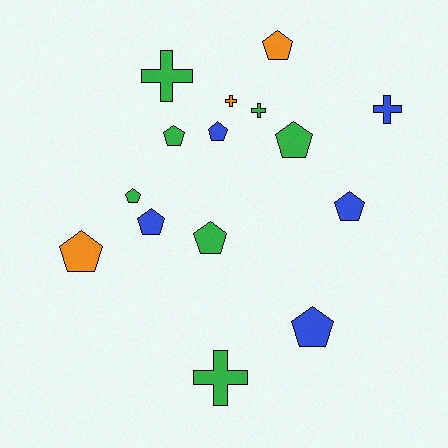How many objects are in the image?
There are 15 objects.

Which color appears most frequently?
Green, with 7 objects.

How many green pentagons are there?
There are 4 green pentagons.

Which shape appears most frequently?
Pentagon, with 10 objects.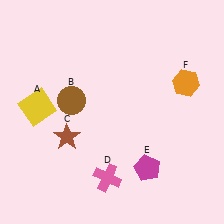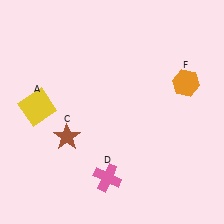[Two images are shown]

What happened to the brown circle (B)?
The brown circle (B) was removed in Image 2. It was in the top-left area of Image 1.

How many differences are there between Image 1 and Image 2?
There are 2 differences between the two images.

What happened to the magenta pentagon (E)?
The magenta pentagon (E) was removed in Image 2. It was in the bottom-right area of Image 1.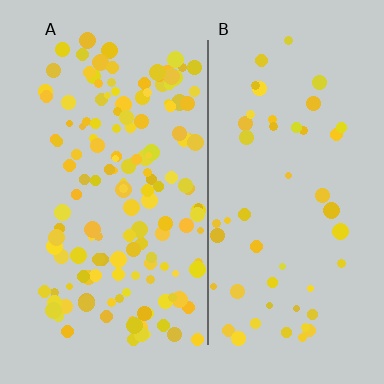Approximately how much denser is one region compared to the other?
Approximately 3.0× — region A over region B.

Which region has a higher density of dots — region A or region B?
A (the left).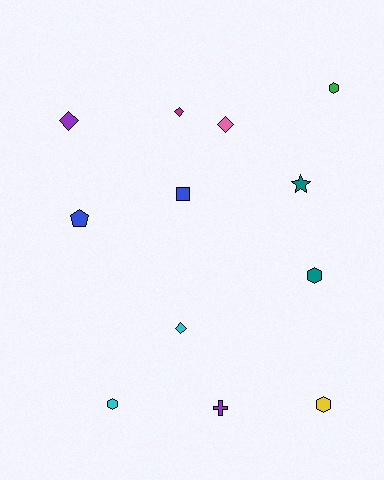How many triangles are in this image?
There are no triangles.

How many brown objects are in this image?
There are no brown objects.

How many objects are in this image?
There are 12 objects.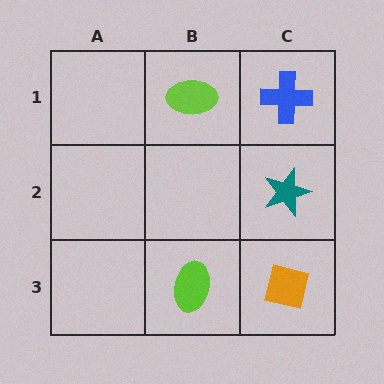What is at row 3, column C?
An orange square.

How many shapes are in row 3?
2 shapes.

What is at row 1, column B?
A lime ellipse.